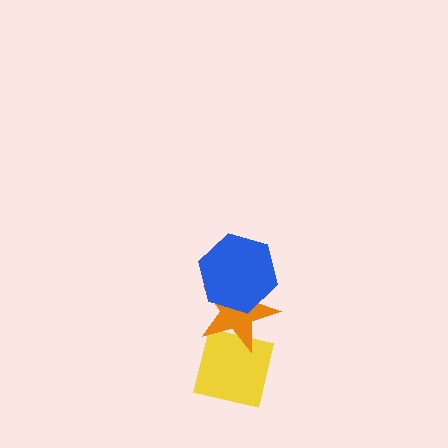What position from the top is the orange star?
The orange star is 2nd from the top.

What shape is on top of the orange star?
The blue hexagon is on top of the orange star.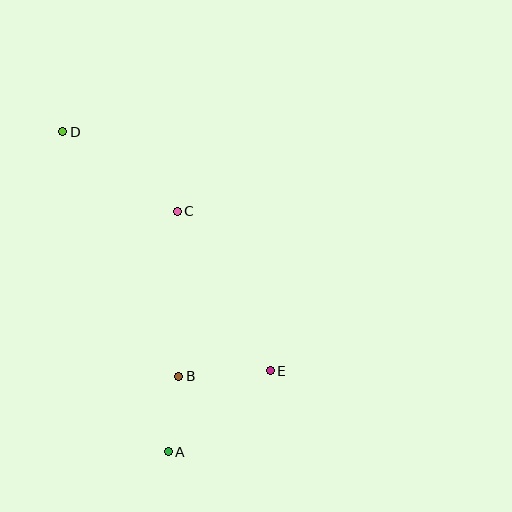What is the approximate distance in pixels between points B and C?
The distance between B and C is approximately 165 pixels.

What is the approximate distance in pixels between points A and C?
The distance between A and C is approximately 241 pixels.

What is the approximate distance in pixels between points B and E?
The distance between B and E is approximately 91 pixels.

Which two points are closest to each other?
Points A and B are closest to each other.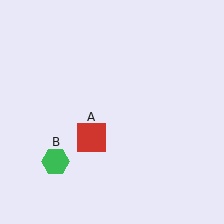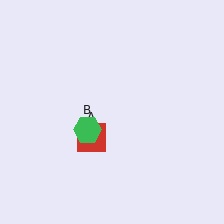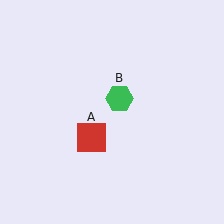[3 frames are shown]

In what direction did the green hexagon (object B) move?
The green hexagon (object B) moved up and to the right.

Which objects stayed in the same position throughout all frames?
Red square (object A) remained stationary.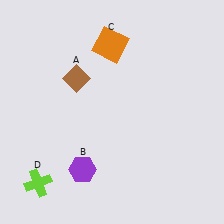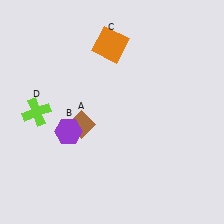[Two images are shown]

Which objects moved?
The objects that moved are: the brown diamond (A), the purple hexagon (B), the lime cross (D).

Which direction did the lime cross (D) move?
The lime cross (D) moved up.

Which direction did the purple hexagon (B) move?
The purple hexagon (B) moved up.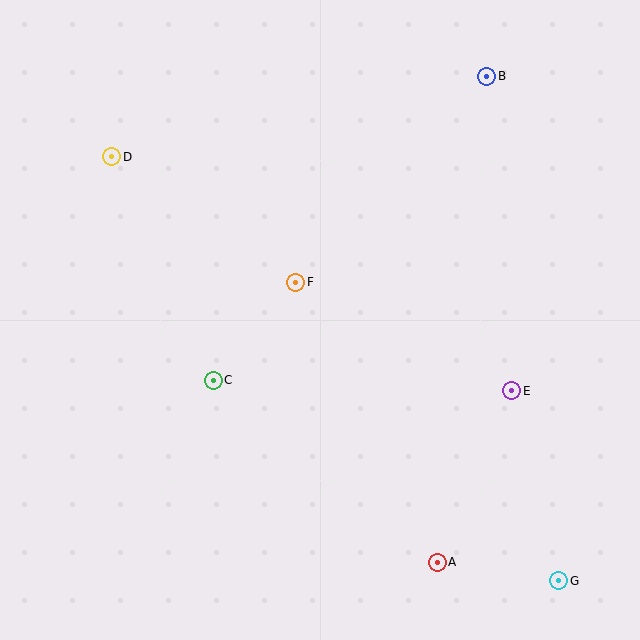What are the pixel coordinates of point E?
Point E is at (512, 391).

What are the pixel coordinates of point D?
Point D is at (112, 157).